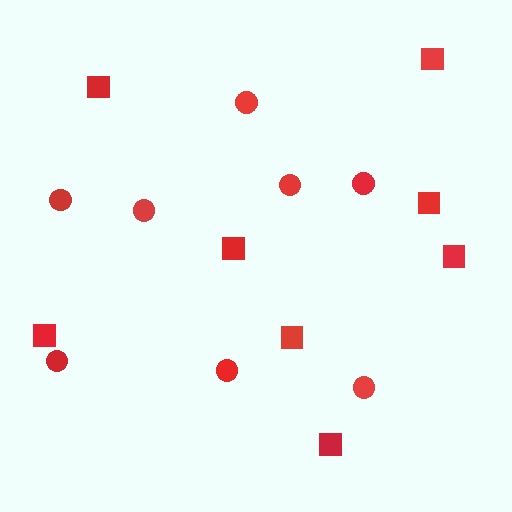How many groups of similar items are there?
There are 2 groups: one group of circles (8) and one group of squares (8).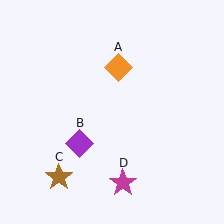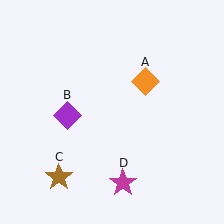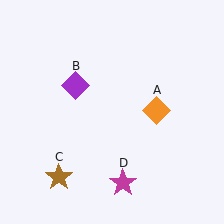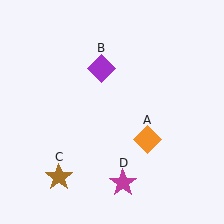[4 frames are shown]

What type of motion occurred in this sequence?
The orange diamond (object A), purple diamond (object B) rotated clockwise around the center of the scene.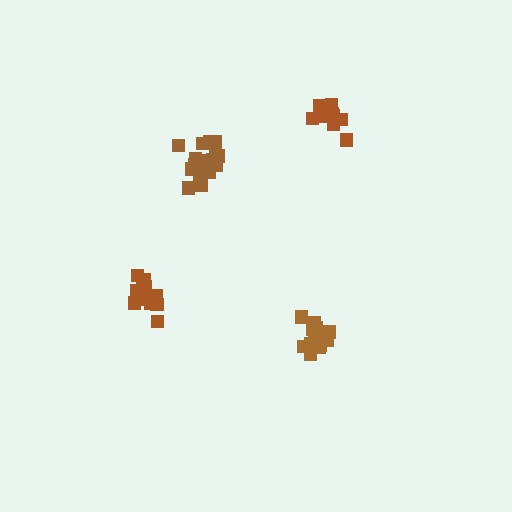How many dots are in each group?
Group 1: 18 dots, Group 2: 16 dots, Group 3: 19 dots, Group 4: 14 dots (67 total).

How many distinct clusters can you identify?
There are 4 distinct clusters.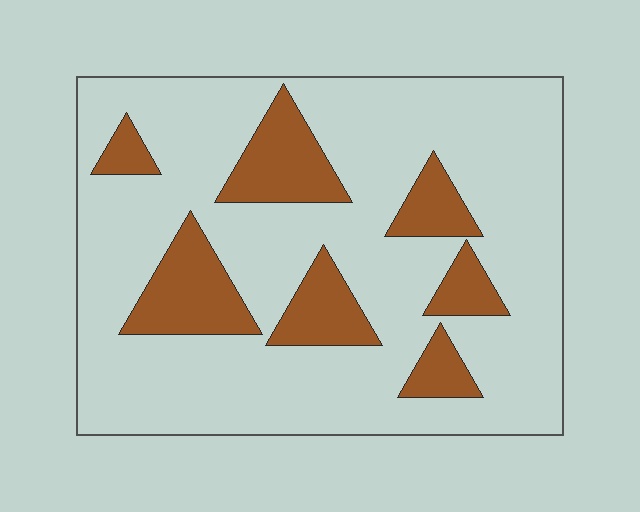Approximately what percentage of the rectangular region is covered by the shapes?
Approximately 20%.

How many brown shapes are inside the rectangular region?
7.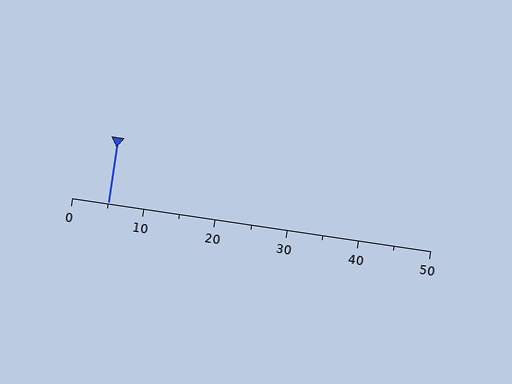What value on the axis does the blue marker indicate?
The marker indicates approximately 5.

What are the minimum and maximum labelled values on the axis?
The axis runs from 0 to 50.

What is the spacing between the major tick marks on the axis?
The major ticks are spaced 10 apart.